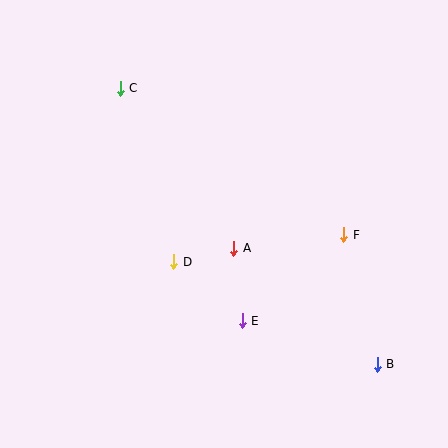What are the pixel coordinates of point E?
Point E is at (242, 321).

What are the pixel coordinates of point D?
Point D is at (174, 262).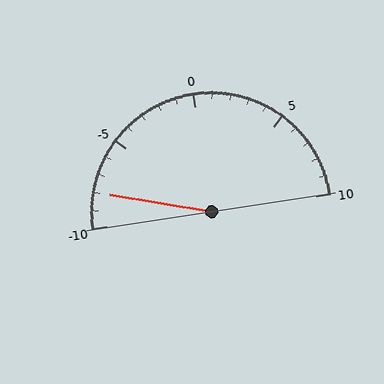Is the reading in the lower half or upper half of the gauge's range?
The reading is in the lower half of the range (-10 to 10).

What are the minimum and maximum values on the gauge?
The gauge ranges from -10 to 10.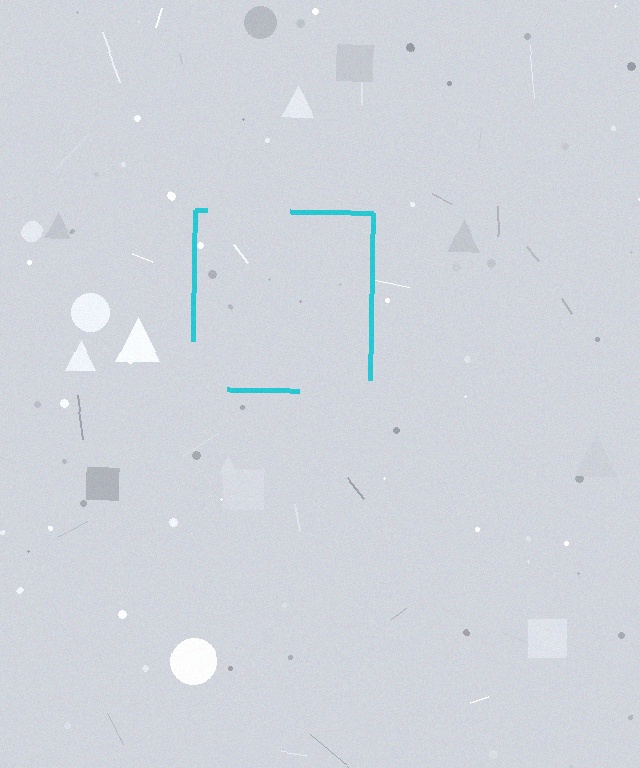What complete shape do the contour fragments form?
The contour fragments form a square.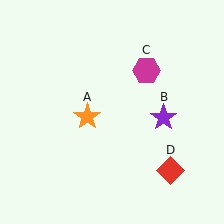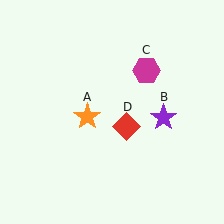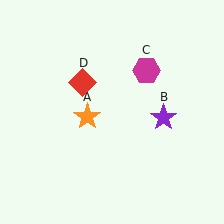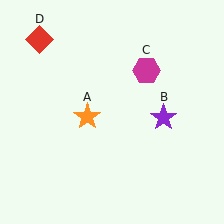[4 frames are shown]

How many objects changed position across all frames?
1 object changed position: red diamond (object D).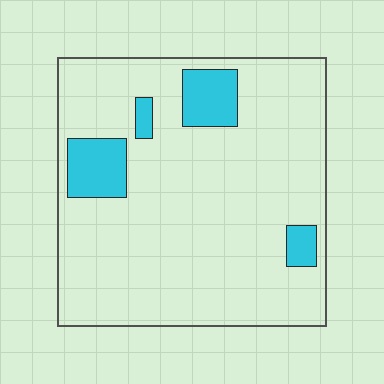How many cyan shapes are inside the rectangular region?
4.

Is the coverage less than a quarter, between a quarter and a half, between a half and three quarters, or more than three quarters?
Less than a quarter.